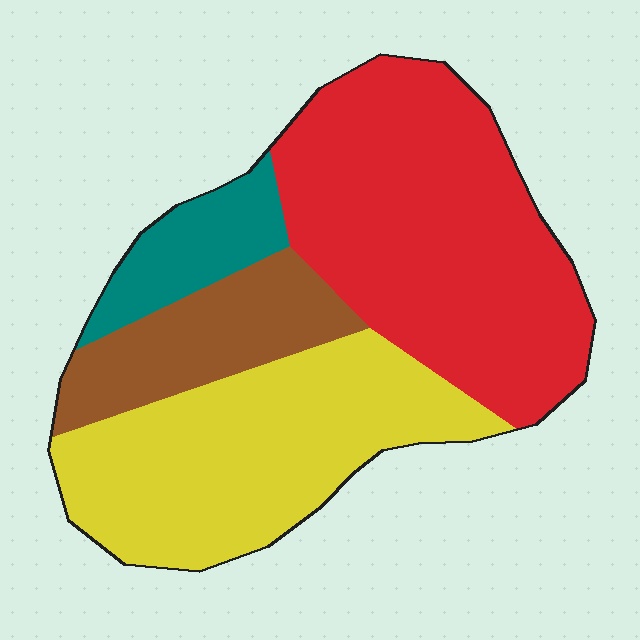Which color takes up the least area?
Teal, at roughly 10%.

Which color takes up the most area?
Red, at roughly 40%.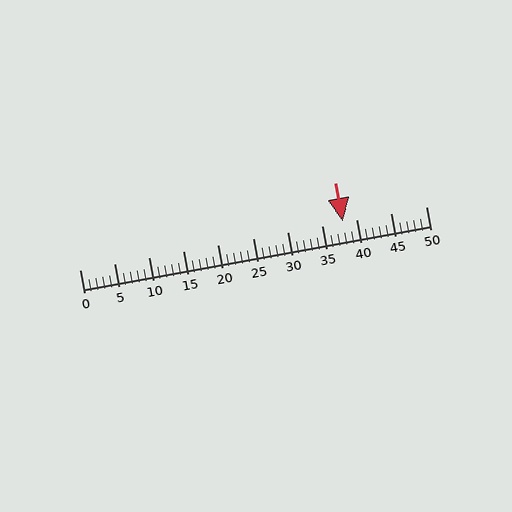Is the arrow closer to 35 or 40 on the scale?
The arrow is closer to 40.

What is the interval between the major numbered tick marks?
The major tick marks are spaced 5 units apart.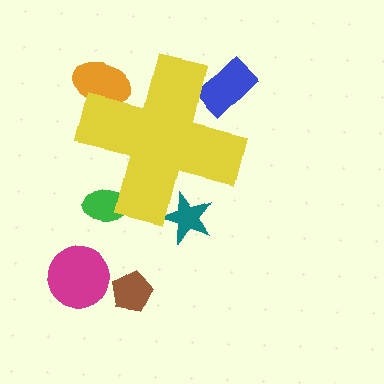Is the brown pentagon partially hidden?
No, the brown pentagon is fully visible.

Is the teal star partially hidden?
Yes, the teal star is partially hidden behind the yellow cross.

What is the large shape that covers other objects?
A yellow cross.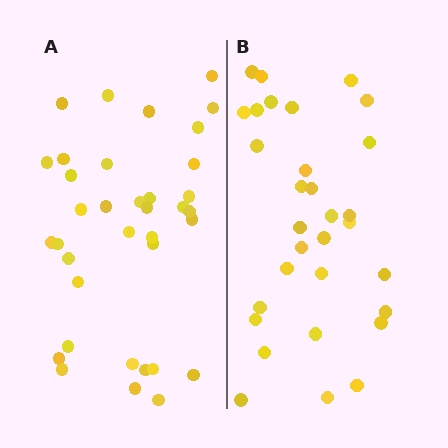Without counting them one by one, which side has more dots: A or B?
Region A (the left region) has more dots.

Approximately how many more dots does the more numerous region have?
Region A has about 5 more dots than region B.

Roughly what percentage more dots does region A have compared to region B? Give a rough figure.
About 15% more.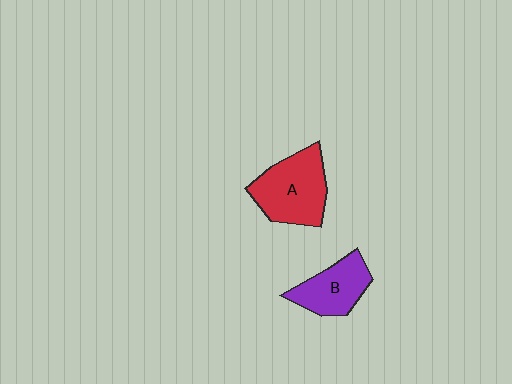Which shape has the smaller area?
Shape B (purple).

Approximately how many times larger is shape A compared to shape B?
Approximately 1.4 times.